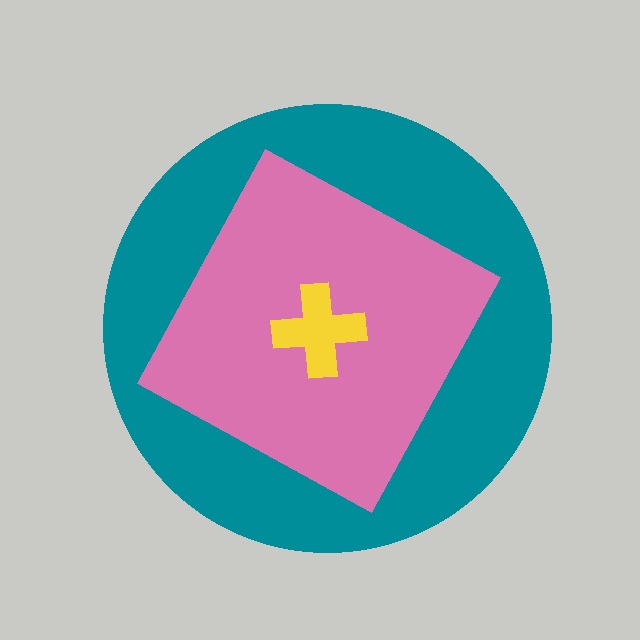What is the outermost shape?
The teal circle.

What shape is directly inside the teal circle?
The pink diamond.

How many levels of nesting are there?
3.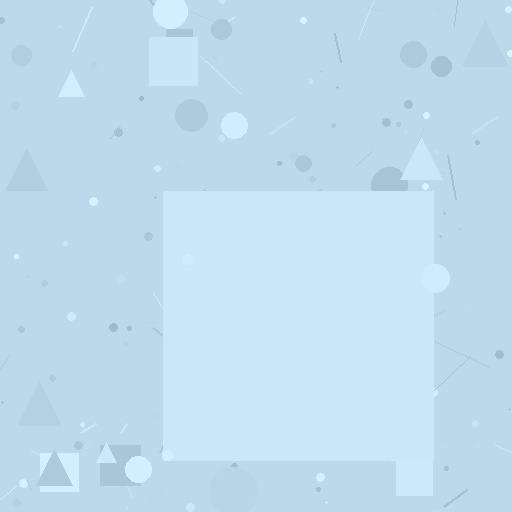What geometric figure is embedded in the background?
A square is embedded in the background.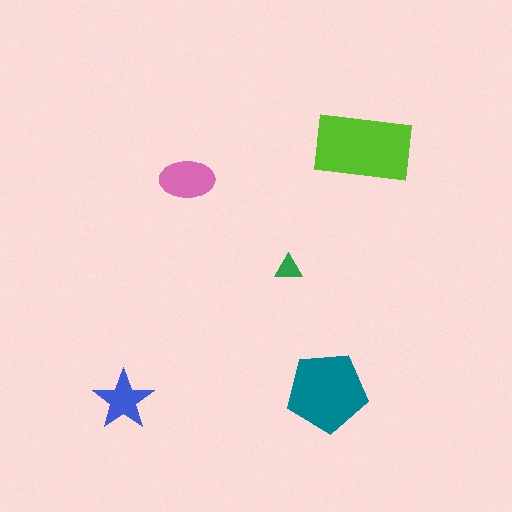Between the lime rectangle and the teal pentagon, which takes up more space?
The lime rectangle.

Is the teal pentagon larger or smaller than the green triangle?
Larger.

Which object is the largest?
The lime rectangle.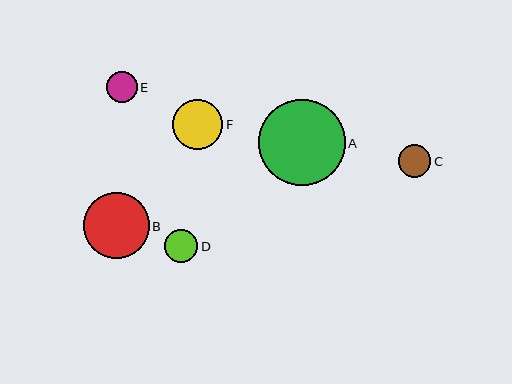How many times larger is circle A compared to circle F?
Circle A is approximately 1.7 times the size of circle F.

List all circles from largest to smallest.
From largest to smallest: A, B, F, D, C, E.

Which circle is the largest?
Circle A is the largest with a size of approximately 86 pixels.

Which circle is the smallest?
Circle E is the smallest with a size of approximately 31 pixels.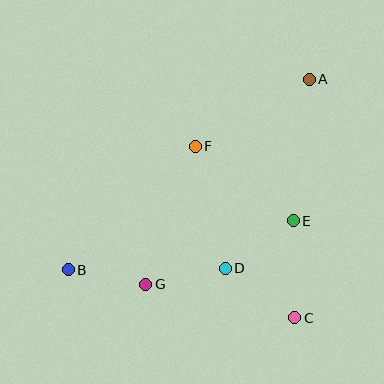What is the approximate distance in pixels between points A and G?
The distance between A and G is approximately 262 pixels.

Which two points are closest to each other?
Points B and G are closest to each other.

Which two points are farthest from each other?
Points A and B are farthest from each other.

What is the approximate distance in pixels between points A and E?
The distance between A and E is approximately 142 pixels.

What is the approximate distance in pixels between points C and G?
The distance between C and G is approximately 153 pixels.